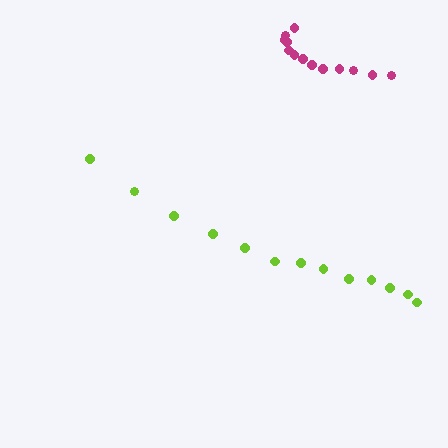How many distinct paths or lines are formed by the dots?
There are 2 distinct paths.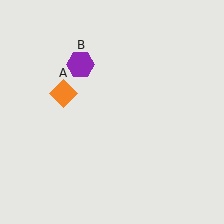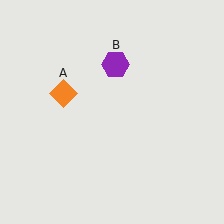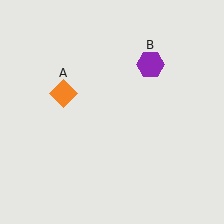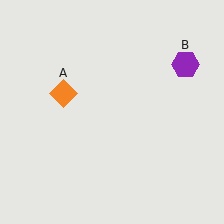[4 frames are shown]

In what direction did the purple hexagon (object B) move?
The purple hexagon (object B) moved right.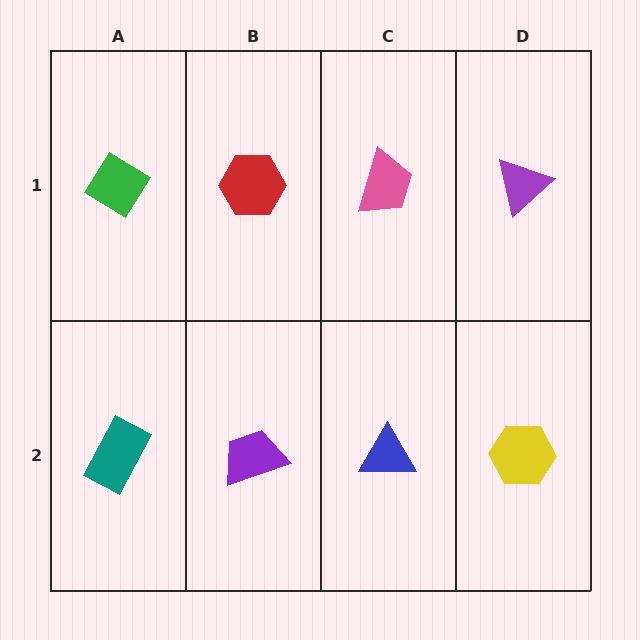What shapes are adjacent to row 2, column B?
A red hexagon (row 1, column B), a teal rectangle (row 2, column A), a blue triangle (row 2, column C).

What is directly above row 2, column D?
A purple triangle.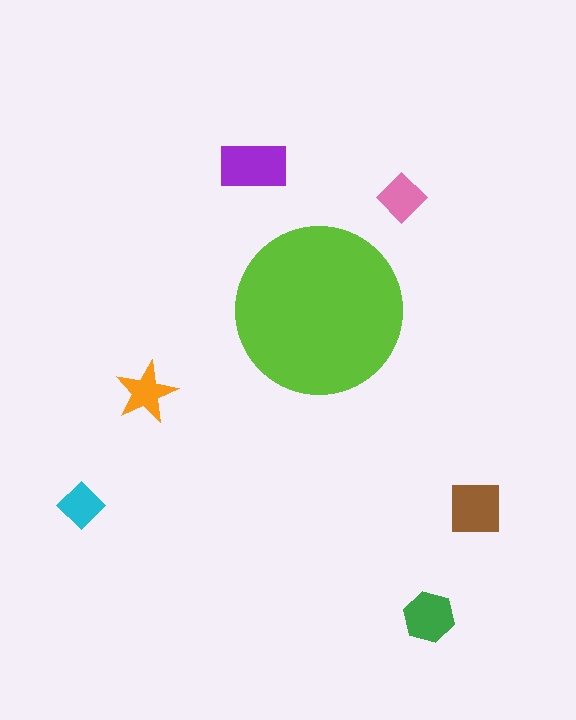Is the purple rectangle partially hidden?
No, the purple rectangle is fully visible.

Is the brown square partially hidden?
No, the brown square is fully visible.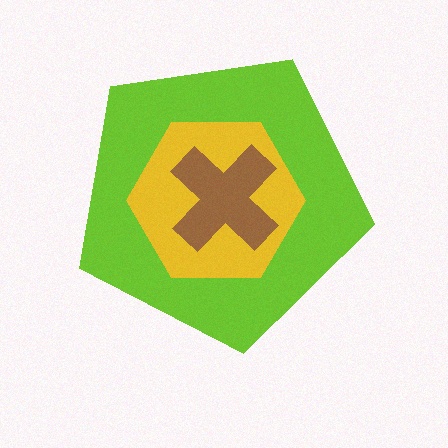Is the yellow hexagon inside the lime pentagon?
Yes.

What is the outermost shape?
The lime pentagon.